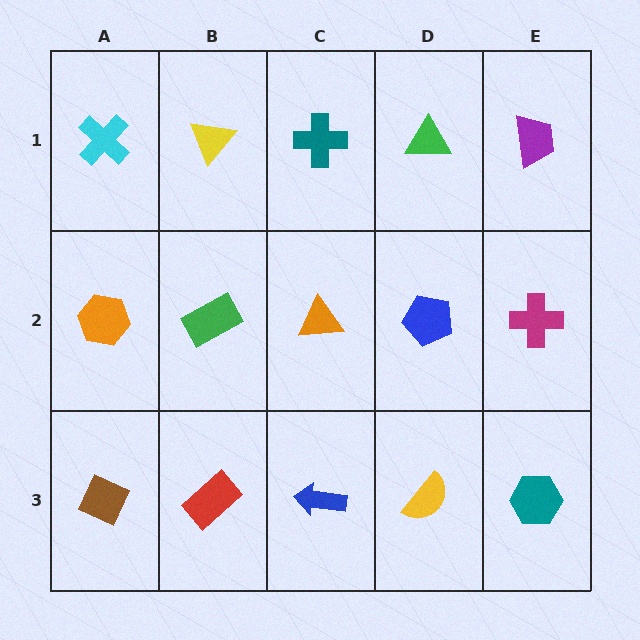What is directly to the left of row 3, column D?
A blue arrow.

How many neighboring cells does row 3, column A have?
2.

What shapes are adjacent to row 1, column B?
A green rectangle (row 2, column B), a cyan cross (row 1, column A), a teal cross (row 1, column C).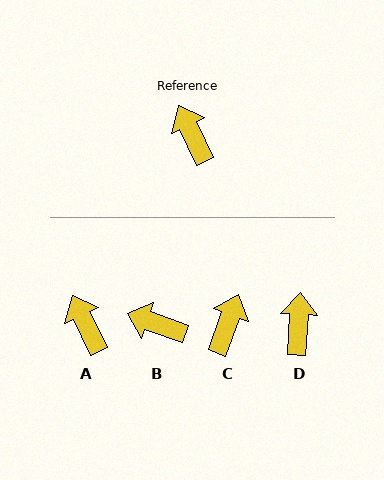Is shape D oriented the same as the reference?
No, it is off by about 29 degrees.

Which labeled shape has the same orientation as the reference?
A.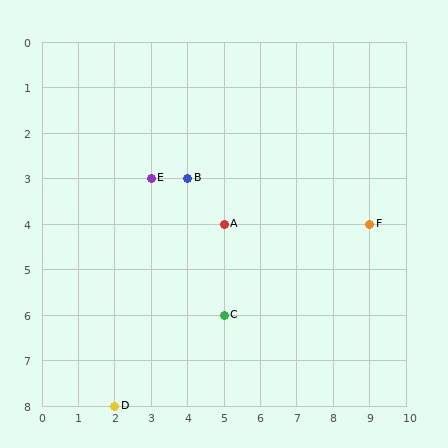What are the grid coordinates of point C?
Point C is at grid coordinates (5, 6).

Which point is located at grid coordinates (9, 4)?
Point F is at (9, 4).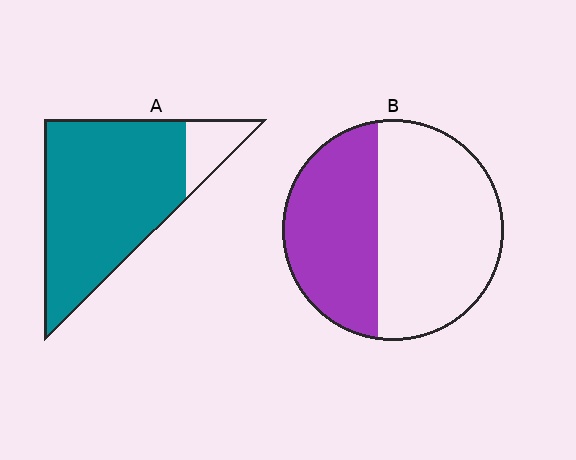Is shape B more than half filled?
No.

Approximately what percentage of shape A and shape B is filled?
A is approximately 85% and B is approximately 40%.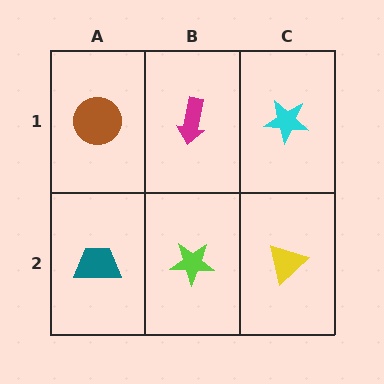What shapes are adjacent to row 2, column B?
A magenta arrow (row 1, column B), a teal trapezoid (row 2, column A), a yellow triangle (row 2, column C).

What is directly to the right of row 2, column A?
A lime star.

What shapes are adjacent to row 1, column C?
A yellow triangle (row 2, column C), a magenta arrow (row 1, column B).